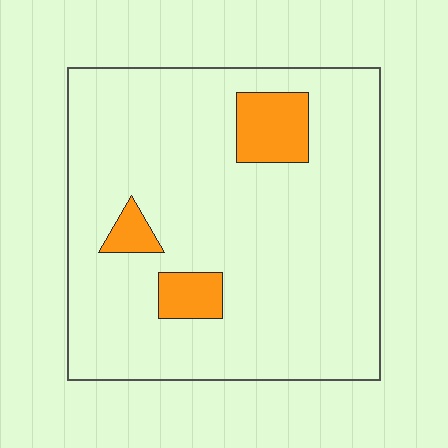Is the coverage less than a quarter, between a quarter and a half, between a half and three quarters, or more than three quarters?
Less than a quarter.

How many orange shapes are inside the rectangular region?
3.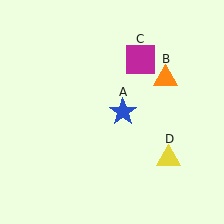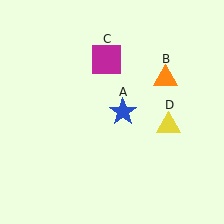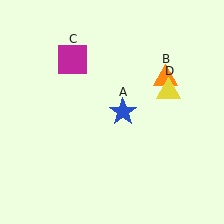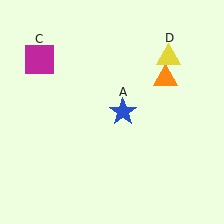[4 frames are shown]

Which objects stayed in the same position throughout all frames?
Blue star (object A) and orange triangle (object B) remained stationary.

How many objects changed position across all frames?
2 objects changed position: magenta square (object C), yellow triangle (object D).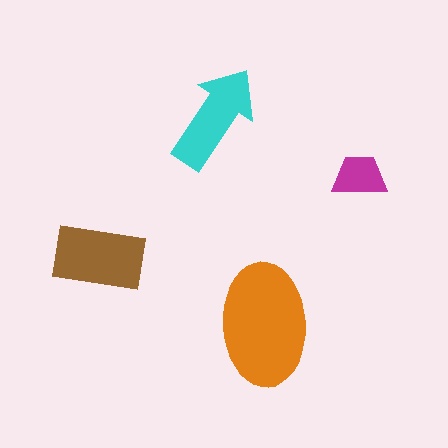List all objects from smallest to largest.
The magenta trapezoid, the cyan arrow, the brown rectangle, the orange ellipse.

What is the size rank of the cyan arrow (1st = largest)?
3rd.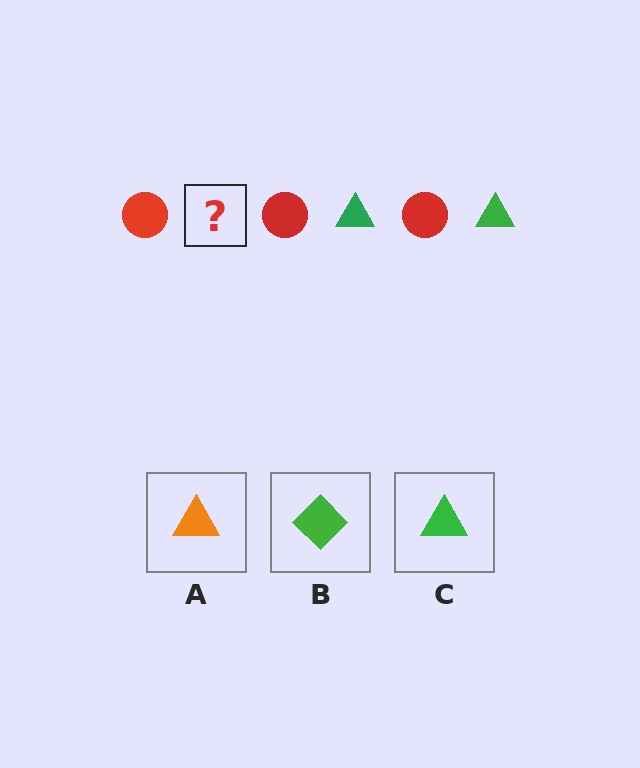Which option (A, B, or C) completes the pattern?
C.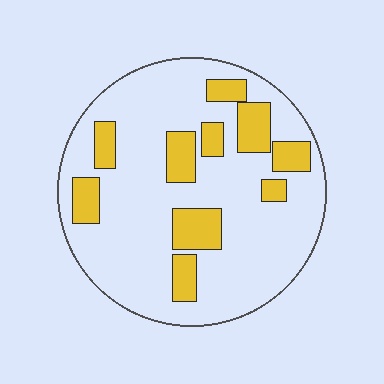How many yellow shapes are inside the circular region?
10.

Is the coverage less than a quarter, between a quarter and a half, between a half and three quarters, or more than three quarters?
Less than a quarter.